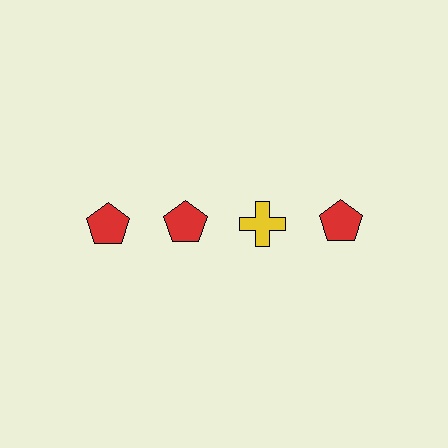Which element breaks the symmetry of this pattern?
The yellow cross in the top row, center column breaks the symmetry. All other shapes are red pentagons.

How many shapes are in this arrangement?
There are 4 shapes arranged in a grid pattern.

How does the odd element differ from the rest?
It differs in both color (yellow instead of red) and shape (cross instead of pentagon).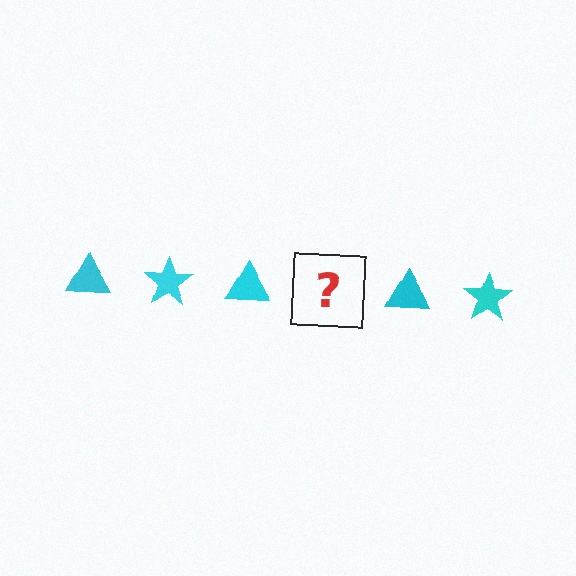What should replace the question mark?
The question mark should be replaced with a cyan star.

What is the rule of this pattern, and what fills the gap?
The rule is that the pattern cycles through triangle, star shapes in cyan. The gap should be filled with a cyan star.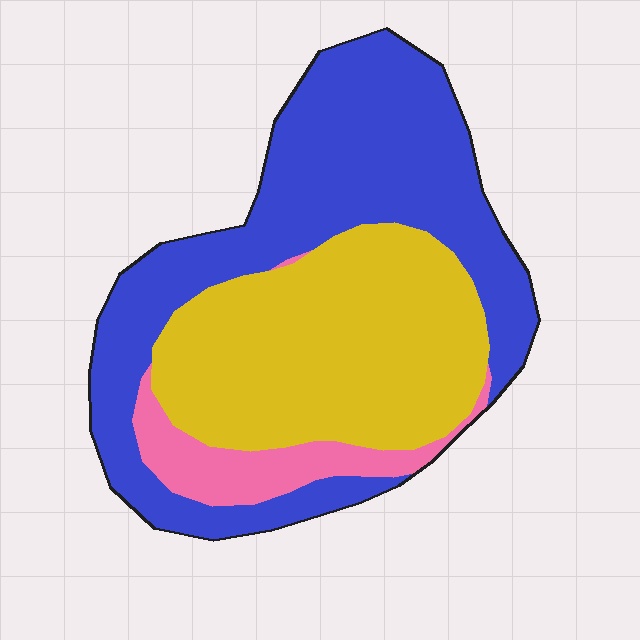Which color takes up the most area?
Blue, at roughly 50%.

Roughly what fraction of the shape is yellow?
Yellow covers about 40% of the shape.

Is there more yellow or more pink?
Yellow.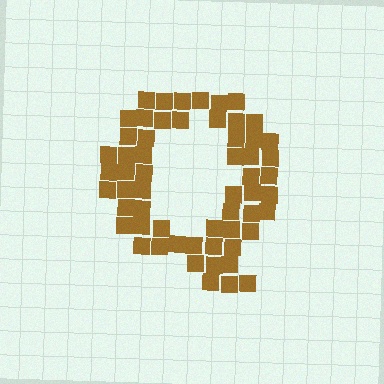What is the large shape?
The large shape is the letter Q.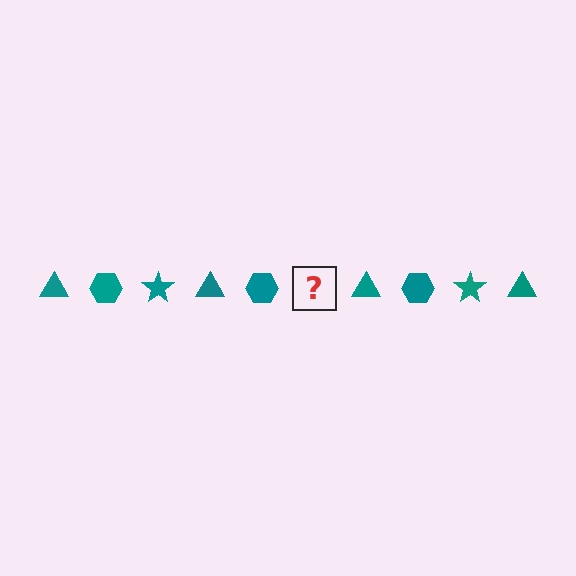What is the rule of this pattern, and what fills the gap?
The rule is that the pattern cycles through triangle, hexagon, star shapes in teal. The gap should be filled with a teal star.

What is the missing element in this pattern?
The missing element is a teal star.